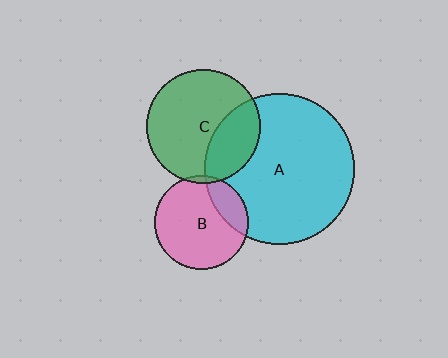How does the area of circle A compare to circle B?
Approximately 2.6 times.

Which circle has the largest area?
Circle A (cyan).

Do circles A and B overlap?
Yes.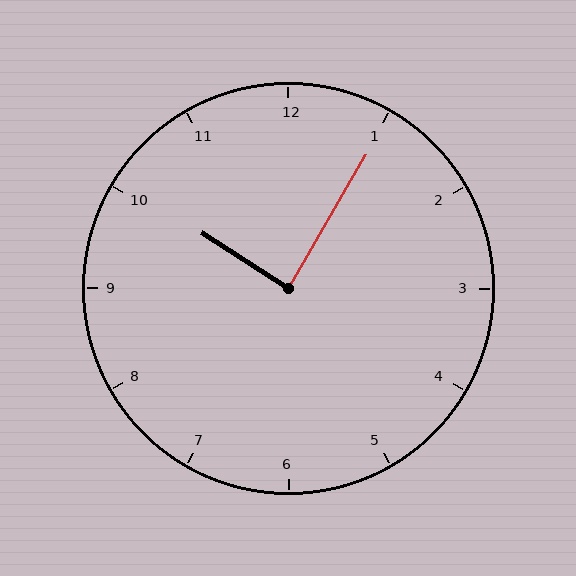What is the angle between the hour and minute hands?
Approximately 88 degrees.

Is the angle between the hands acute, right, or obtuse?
It is right.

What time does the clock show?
10:05.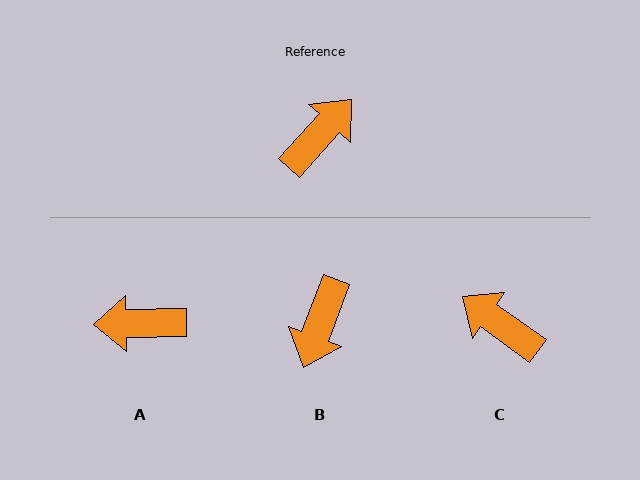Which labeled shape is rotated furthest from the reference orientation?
B, about 158 degrees away.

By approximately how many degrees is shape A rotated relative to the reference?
Approximately 134 degrees counter-clockwise.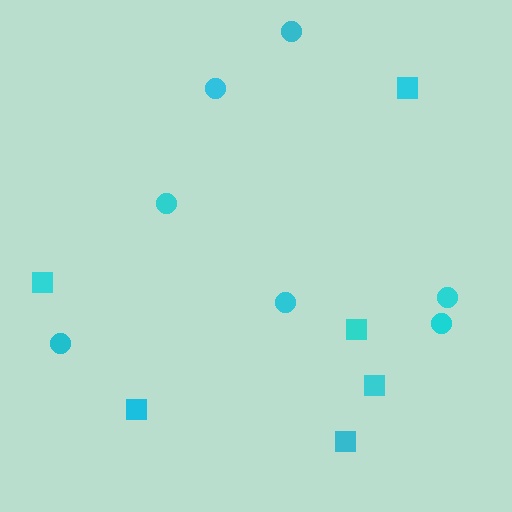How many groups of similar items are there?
There are 2 groups: one group of circles (7) and one group of squares (6).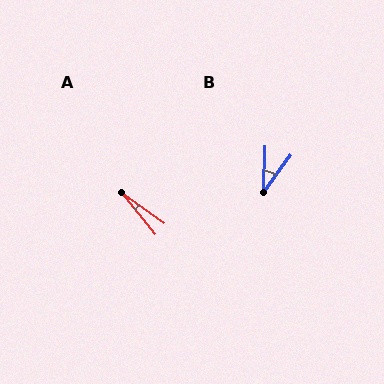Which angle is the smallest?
A, at approximately 15 degrees.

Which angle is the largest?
B, at approximately 34 degrees.